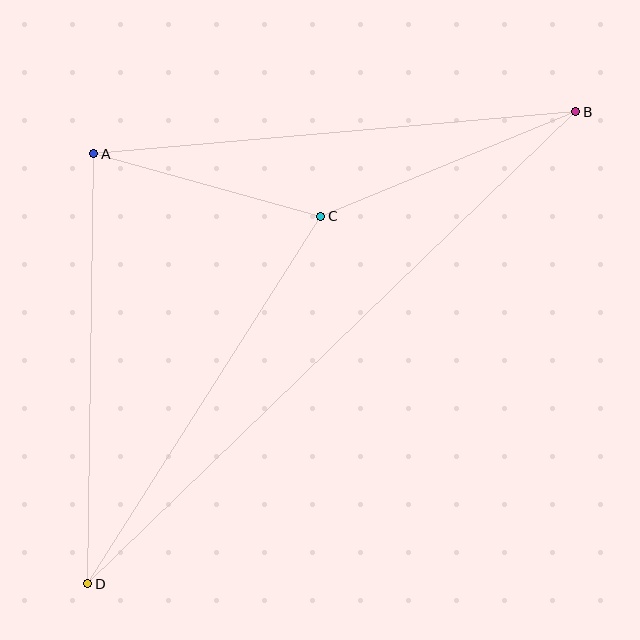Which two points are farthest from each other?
Points B and D are farthest from each other.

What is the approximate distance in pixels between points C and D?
The distance between C and D is approximately 435 pixels.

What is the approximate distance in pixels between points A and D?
The distance between A and D is approximately 430 pixels.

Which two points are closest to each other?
Points A and C are closest to each other.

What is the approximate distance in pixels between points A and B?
The distance between A and B is approximately 484 pixels.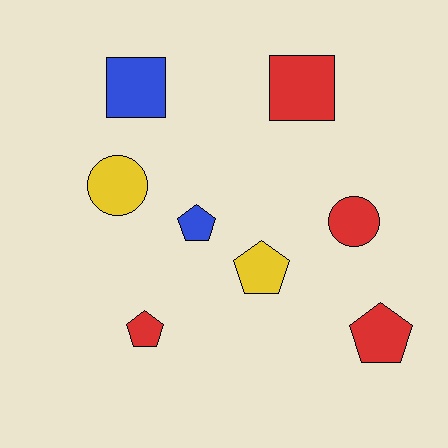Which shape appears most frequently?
Pentagon, with 4 objects.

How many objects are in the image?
There are 8 objects.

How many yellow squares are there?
There are no yellow squares.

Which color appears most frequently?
Red, with 4 objects.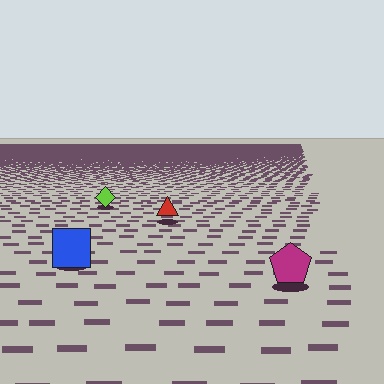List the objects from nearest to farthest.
From nearest to farthest: the magenta pentagon, the blue square, the red triangle, the lime diamond.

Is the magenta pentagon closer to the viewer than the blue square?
Yes. The magenta pentagon is closer — you can tell from the texture gradient: the ground texture is coarser near it.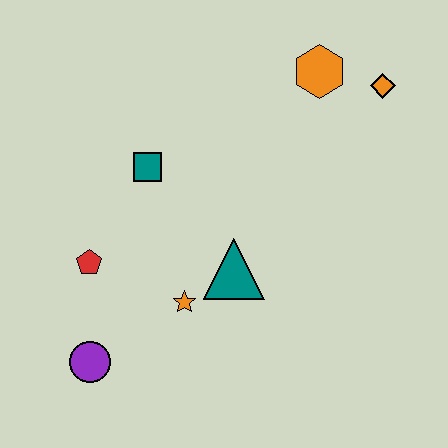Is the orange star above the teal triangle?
No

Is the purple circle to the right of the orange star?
No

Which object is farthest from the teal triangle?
The orange diamond is farthest from the teal triangle.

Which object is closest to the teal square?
The red pentagon is closest to the teal square.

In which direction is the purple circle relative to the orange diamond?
The purple circle is to the left of the orange diamond.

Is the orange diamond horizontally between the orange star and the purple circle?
No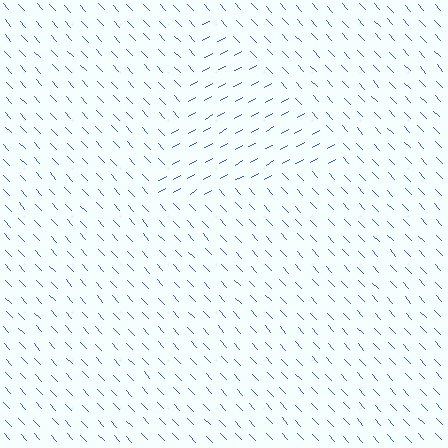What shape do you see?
I see a triangle.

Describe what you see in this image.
The image is filled with small blue line segments. A triangle region in the image has lines oriented differently from the surrounding lines, creating a visible texture boundary.